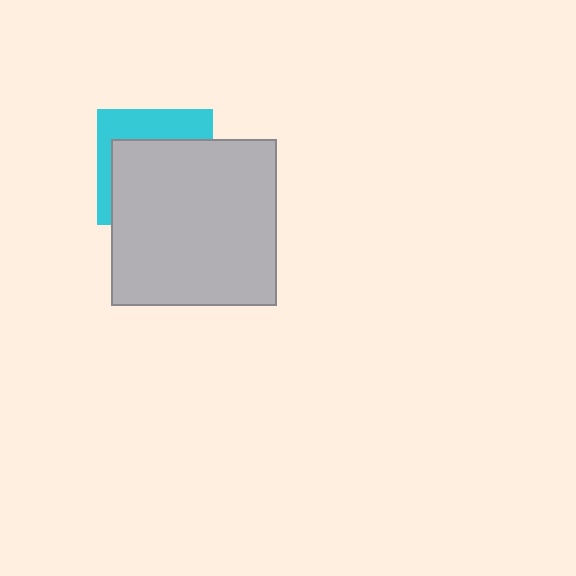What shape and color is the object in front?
The object in front is a light gray square.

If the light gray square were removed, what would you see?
You would see the complete cyan square.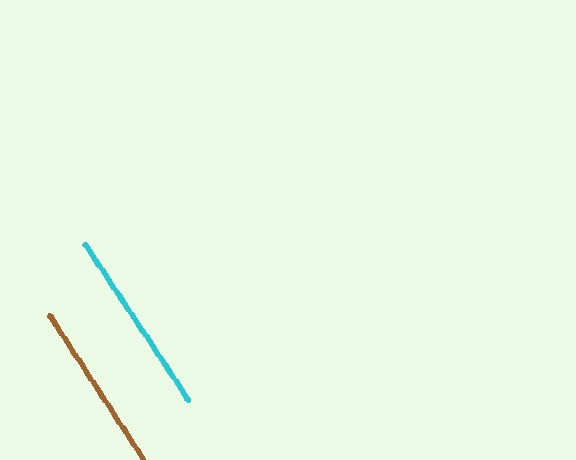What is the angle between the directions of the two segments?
Approximately 1 degree.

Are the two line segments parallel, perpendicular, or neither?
Parallel — their directions differ by only 0.8°.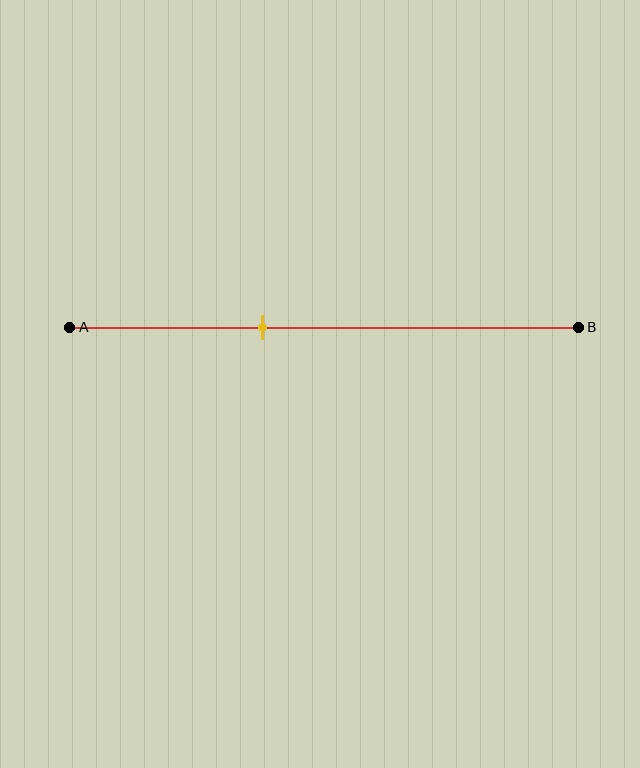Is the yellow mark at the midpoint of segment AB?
No, the mark is at about 40% from A, not at the 50% midpoint.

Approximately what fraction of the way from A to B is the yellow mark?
The yellow mark is approximately 40% of the way from A to B.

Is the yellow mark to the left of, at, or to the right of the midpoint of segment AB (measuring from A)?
The yellow mark is to the left of the midpoint of segment AB.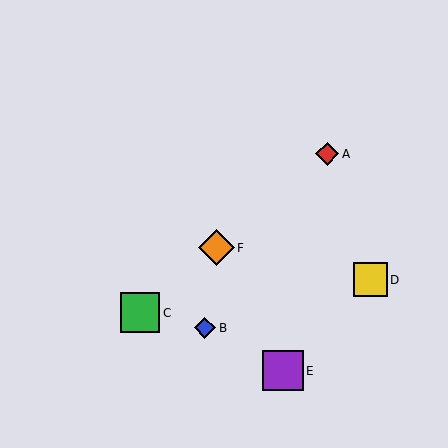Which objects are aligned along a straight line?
Objects A, C, F are aligned along a straight line.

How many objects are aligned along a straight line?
3 objects (A, C, F) are aligned along a straight line.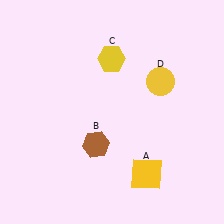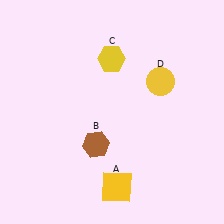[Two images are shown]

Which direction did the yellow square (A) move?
The yellow square (A) moved left.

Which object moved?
The yellow square (A) moved left.